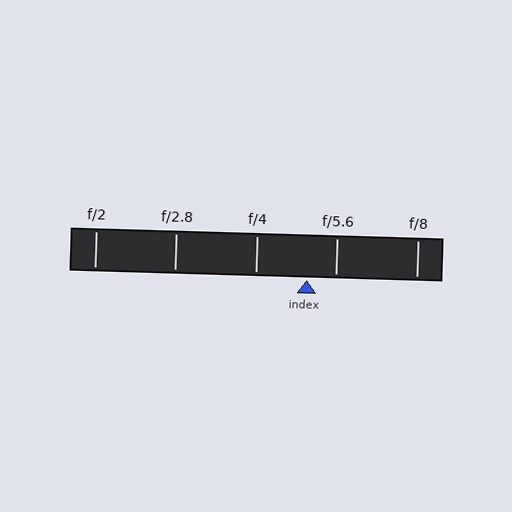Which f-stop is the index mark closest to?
The index mark is closest to f/5.6.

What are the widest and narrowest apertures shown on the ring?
The widest aperture shown is f/2 and the narrowest is f/8.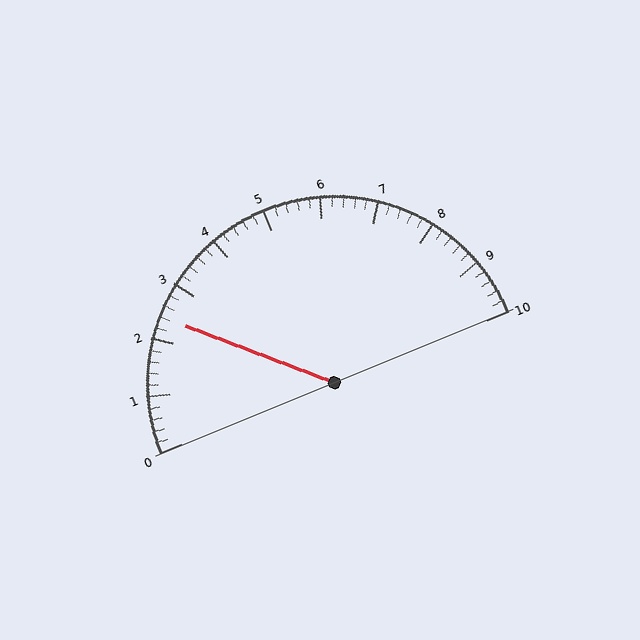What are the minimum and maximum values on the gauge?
The gauge ranges from 0 to 10.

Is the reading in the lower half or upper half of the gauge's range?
The reading is in the lower half of the range (0 to 10).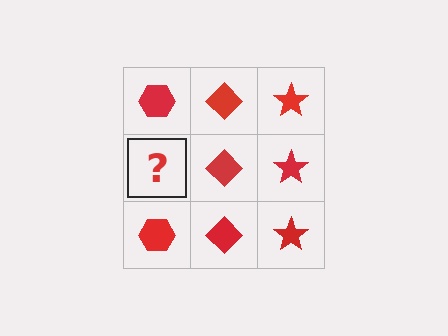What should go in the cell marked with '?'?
The missing cell should contain a red hexagon.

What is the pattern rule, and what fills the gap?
The rule is that each column has a consistent shape. The gap should be filled with a red hexagon.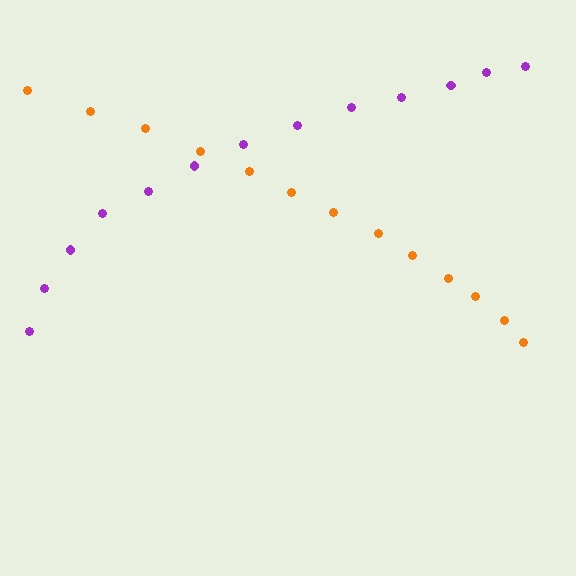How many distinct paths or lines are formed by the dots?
There are 2 distinct paths.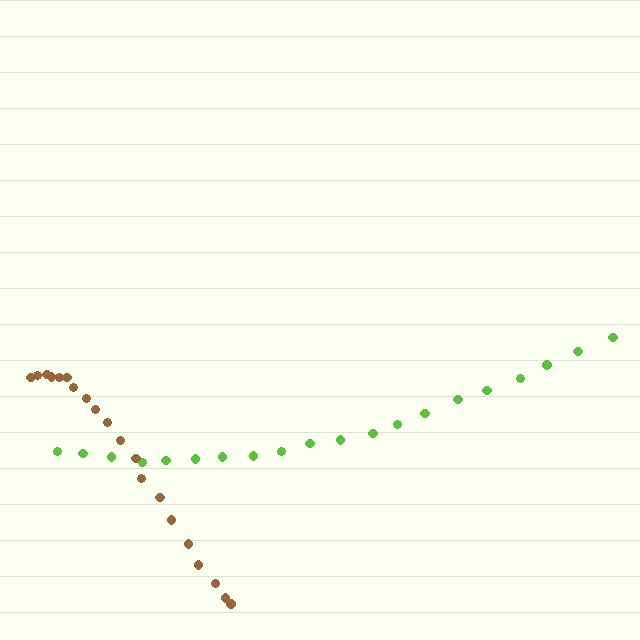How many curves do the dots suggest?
There are 2 distinct paths.